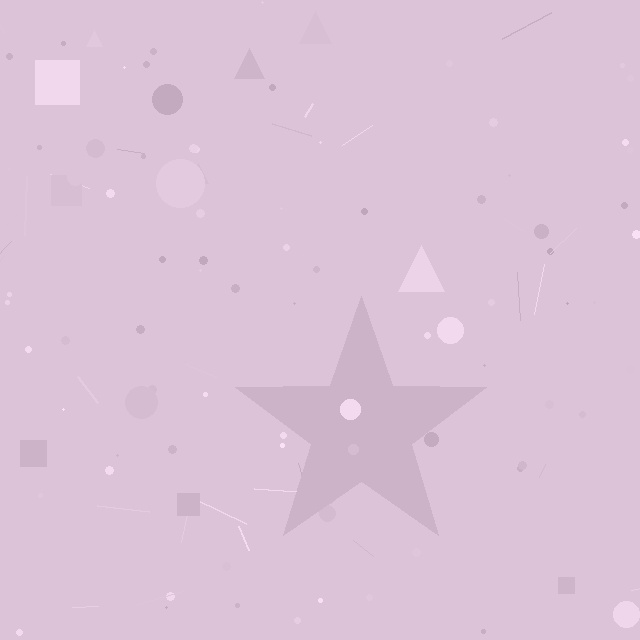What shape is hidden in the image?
A star is hidden in the image.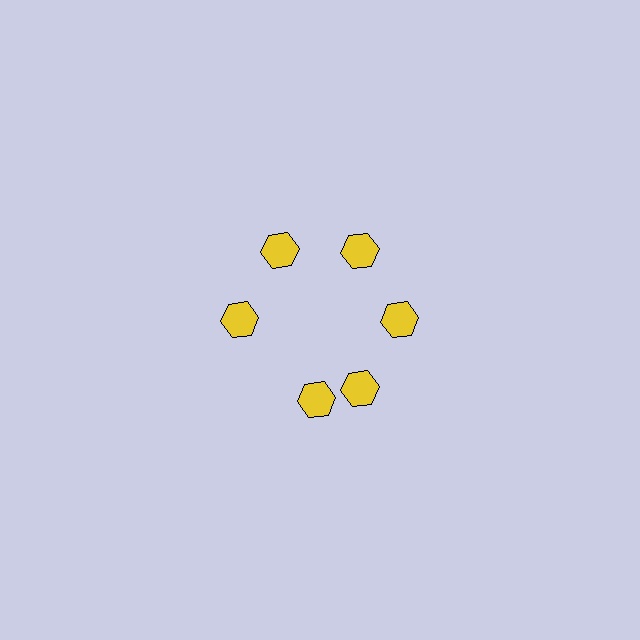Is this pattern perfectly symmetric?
No. The 6 yellow hexagons are arranged in a ring, but one element near the 7 o'clock position is rotated out of alignment along the ring, breaking the 6-fold rotational symmetry.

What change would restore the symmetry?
The symmetry would be restored by rotating it back into even spacing with its neighbors so that all 6 hexagons sit at equal angles and equal distance from the center.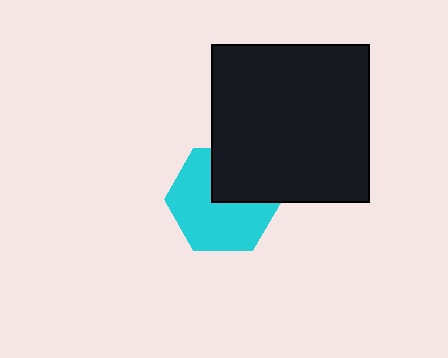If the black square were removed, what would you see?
You would see the complete cyan hexagon.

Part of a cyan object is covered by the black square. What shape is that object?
It is a hexagon.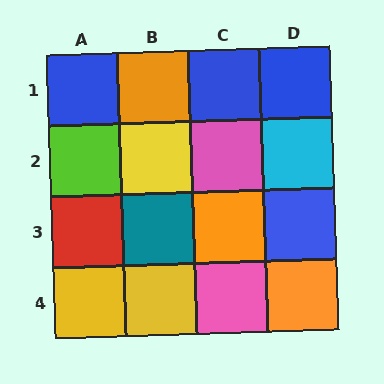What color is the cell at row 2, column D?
Cyan.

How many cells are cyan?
1 cell is cyan.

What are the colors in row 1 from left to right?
Blue, orange, blue, blue.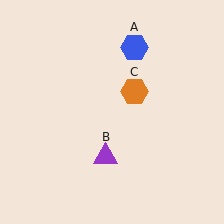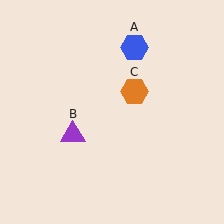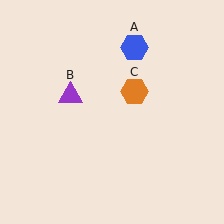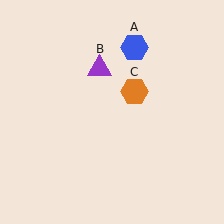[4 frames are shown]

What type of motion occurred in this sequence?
The purple triangle (object B) rotated clockwise around the center of the scene.